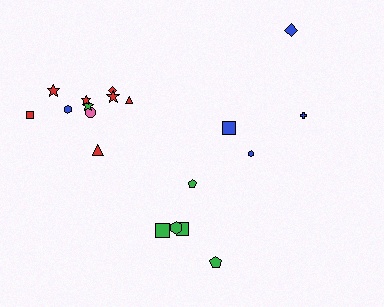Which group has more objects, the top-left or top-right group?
The top-left group.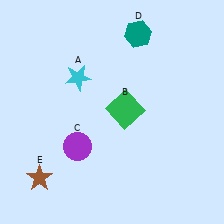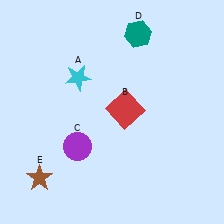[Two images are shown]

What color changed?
The square (B) changed from green in Image 1 to red in Image 2.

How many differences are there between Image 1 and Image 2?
There is 1 difference between the two images.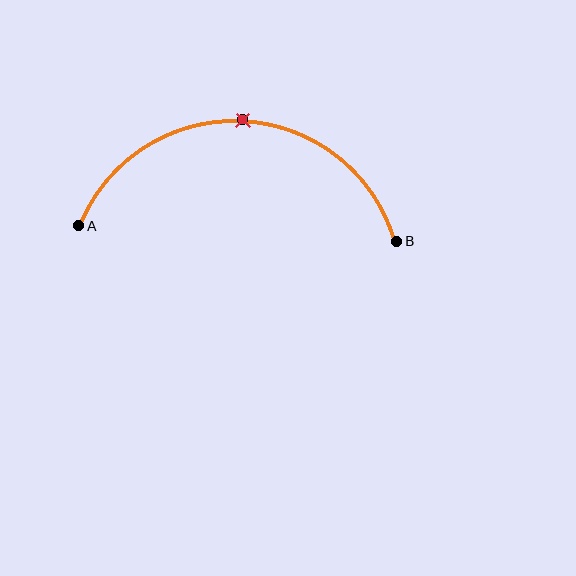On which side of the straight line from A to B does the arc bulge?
The arc bulges above the straight line connecting A and B.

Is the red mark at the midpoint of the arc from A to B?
Yes. The red mark lies on the arc at equal arc-length from both A and B — it is the arc midpoint.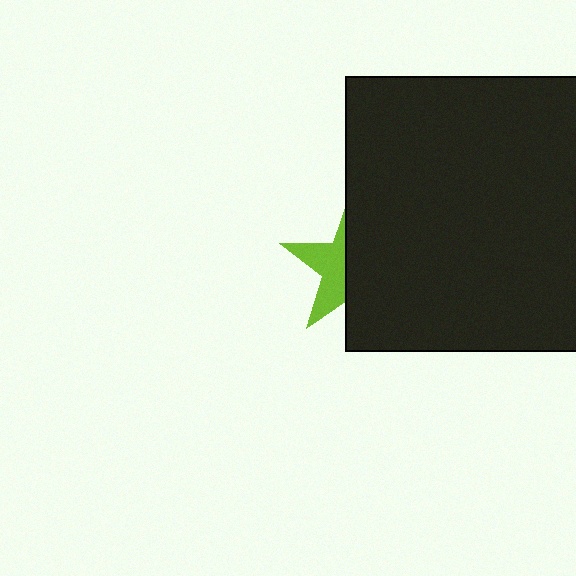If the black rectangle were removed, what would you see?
You would see the complete lime star.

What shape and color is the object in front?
The object in front is a black rectangle.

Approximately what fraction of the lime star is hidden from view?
Roughly 59% of the lime star is hidden behind the black rectangle.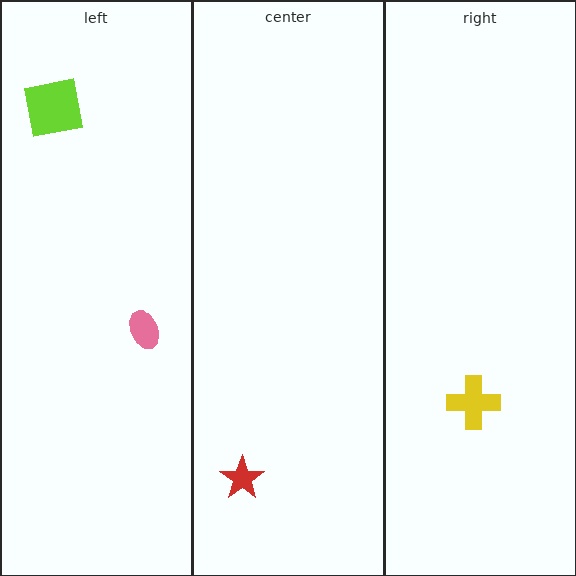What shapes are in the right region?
The yellow cross.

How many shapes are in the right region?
1.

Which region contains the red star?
The center region.